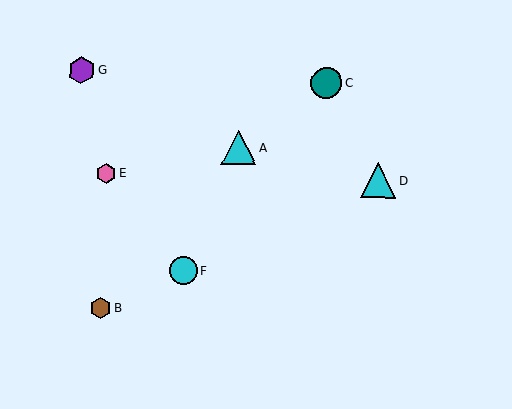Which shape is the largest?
The cyan triangle (labeled D) is the largest.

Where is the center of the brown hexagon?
The center of the brown hexagon is at (100, 308).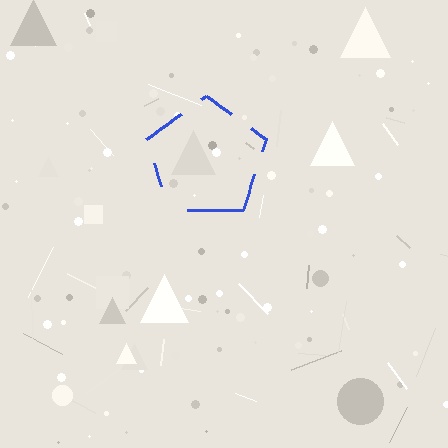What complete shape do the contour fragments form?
The contour fragments form a pentagon.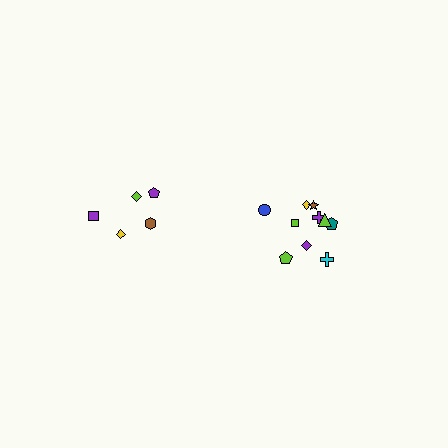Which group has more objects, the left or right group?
The right group.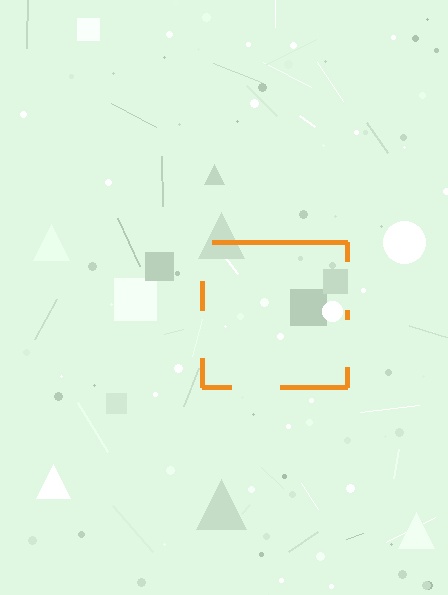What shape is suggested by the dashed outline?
The dashed outline suggests a square.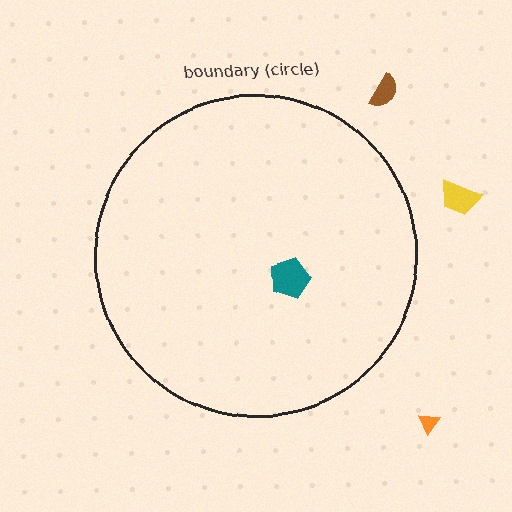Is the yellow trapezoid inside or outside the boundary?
Outside.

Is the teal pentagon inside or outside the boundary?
Inside.